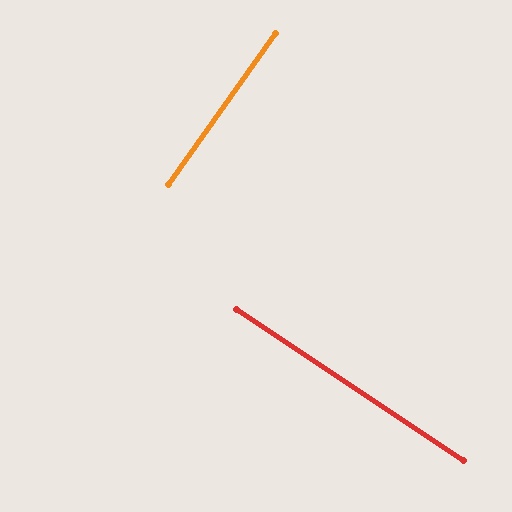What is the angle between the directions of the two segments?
Approximately 88 degrees.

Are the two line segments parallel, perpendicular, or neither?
Perpendicular — they meet at approximately 88°.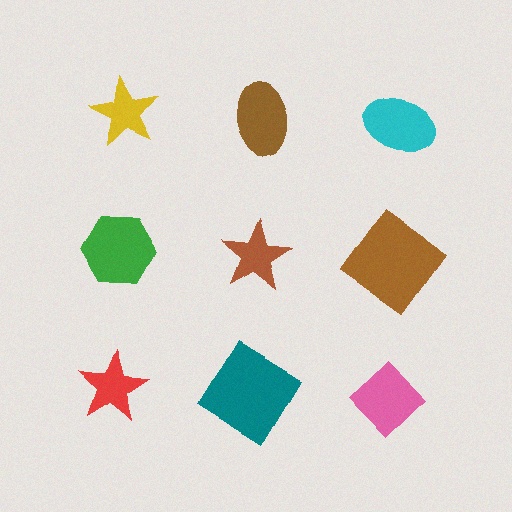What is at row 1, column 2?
A brown ellipse.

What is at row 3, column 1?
A red star.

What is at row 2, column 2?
A brown star.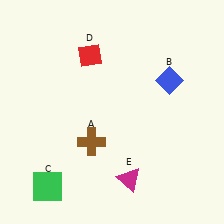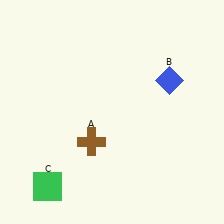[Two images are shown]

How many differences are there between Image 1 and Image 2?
There are 2 differences between the two images.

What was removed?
The magenta triangle (E), the red diamond (D) were removed in Image 2.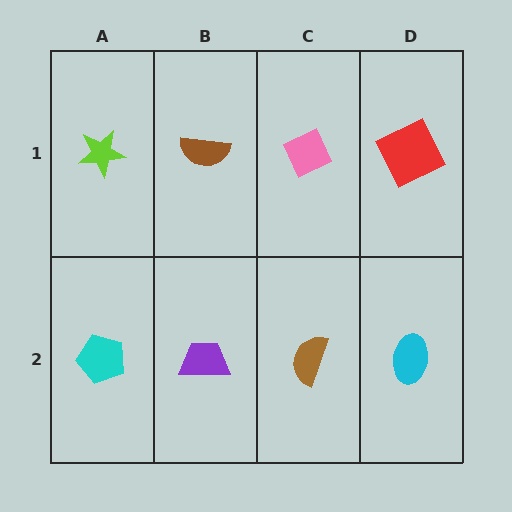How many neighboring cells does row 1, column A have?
2.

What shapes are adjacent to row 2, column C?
A pink diamond (row 1, column C), a purple trapezoid (row 2, column B), a cyan ellipse (row 2, column D).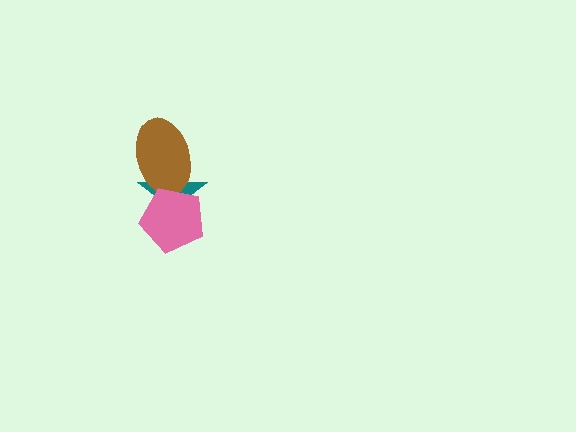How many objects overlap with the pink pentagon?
2 objects overlap with the pink pentagon.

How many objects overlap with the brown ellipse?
2 objects overlap with the brown ellipse.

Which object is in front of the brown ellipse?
The pink pentagon is in front of the brown ellipse.